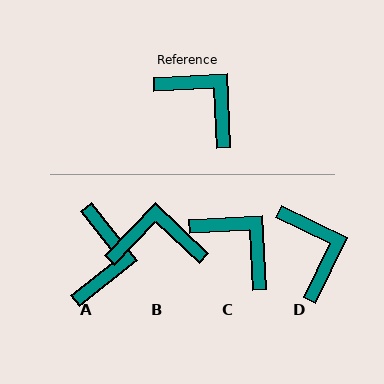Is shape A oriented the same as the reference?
No, it is off by about 55 degrees.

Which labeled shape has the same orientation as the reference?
C.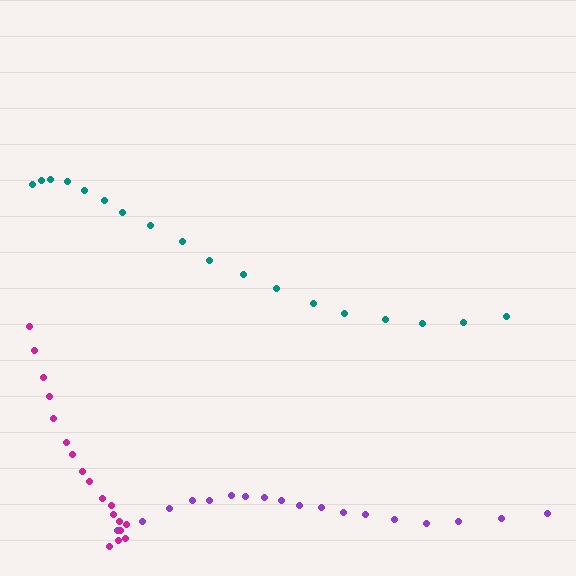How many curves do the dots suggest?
There are 3 distinct paths.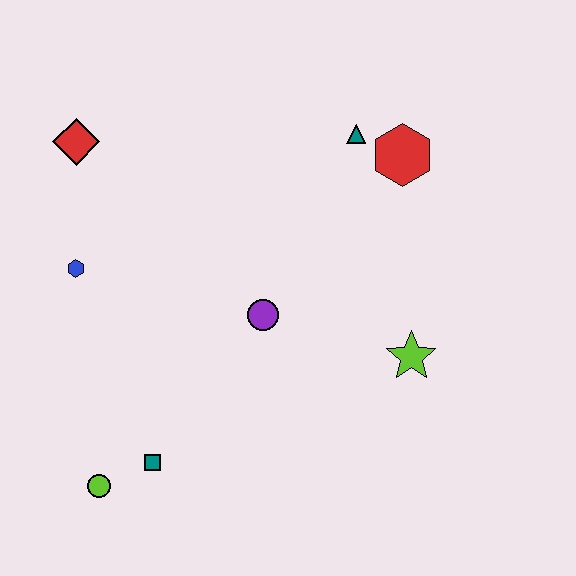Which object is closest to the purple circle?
The lime star is closest to the purple circle.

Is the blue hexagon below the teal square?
No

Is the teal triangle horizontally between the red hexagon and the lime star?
No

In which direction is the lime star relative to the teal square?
The lime star is to the right of the teal square.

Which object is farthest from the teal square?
The red hexagon is farthest from the teal square.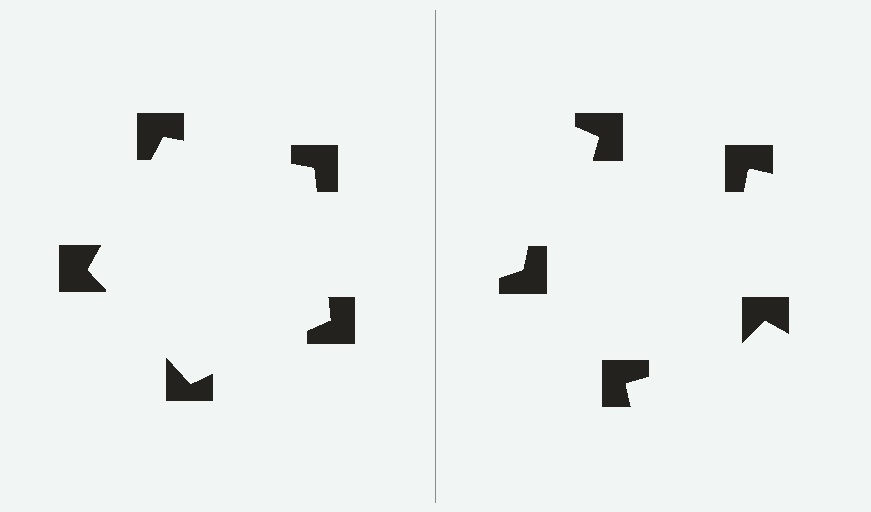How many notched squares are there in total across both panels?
10 — 5 on each side.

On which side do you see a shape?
An illusory pentagon appears on the left side. On the right side the wedge cuts are rotated, so no coherent shape forms.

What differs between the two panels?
The notched squares are positioned identically on both sides; only the wedge orientations differ. On the left they align to a pentagon; on the right they are misaligned.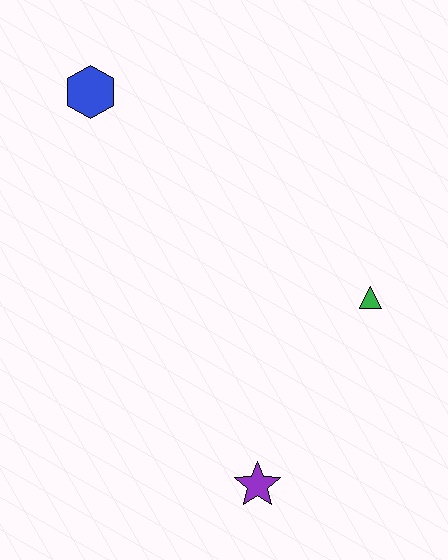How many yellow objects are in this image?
There are no yellow objects.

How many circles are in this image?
There are no circles.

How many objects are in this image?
There are 3 objects.